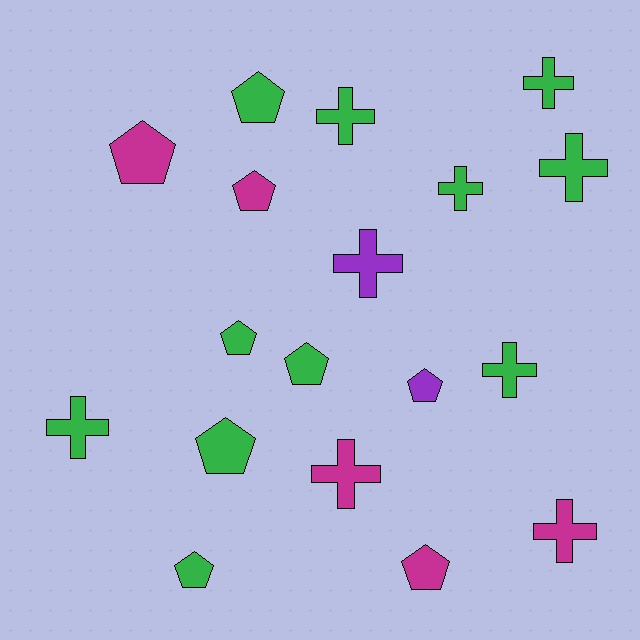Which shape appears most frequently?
Cross, with 9 objects.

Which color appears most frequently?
Green, with 11 objects.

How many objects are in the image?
There are 18 objects.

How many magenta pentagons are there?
There are 3 magenta pentagons.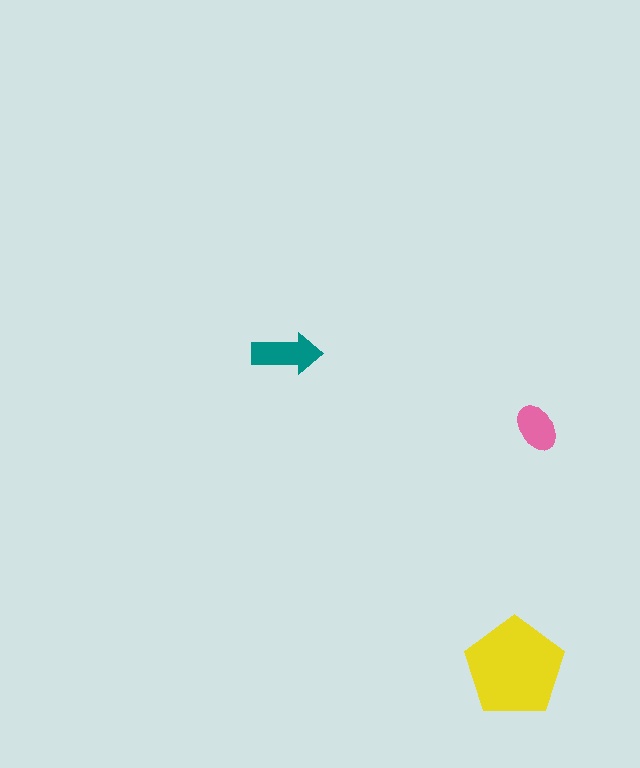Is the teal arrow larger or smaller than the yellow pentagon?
Smaller.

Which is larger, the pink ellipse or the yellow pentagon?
The yellow pentagon.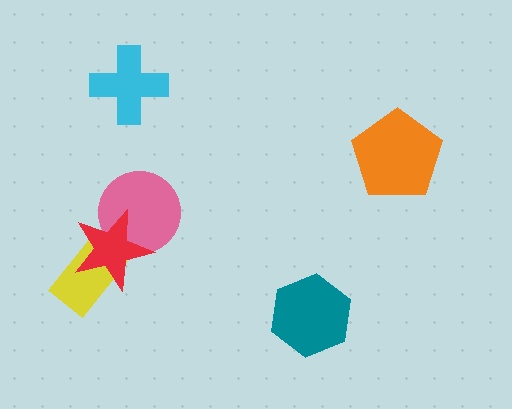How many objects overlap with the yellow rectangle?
1 object overlaps with the yellow rectangle.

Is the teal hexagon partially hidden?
No, no other shape covers it.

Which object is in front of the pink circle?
The red star is in front of the pink circle.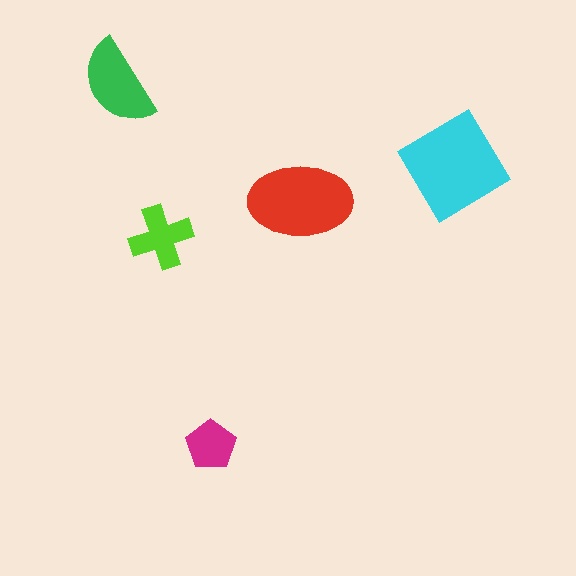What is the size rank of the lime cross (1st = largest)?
4th.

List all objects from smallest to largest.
The magenta pentagon, the lime cross, the green semicircle, the red ellipse, the cyan diamond.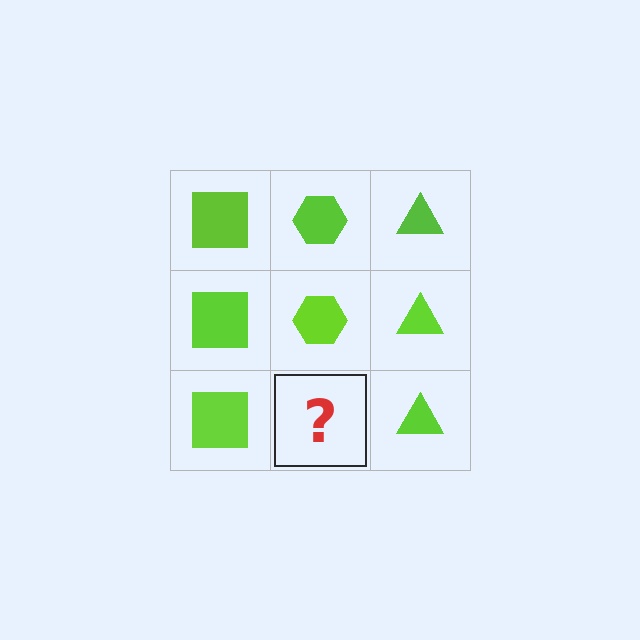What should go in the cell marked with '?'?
The missing cell should contain a lime hexagon.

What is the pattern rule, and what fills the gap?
The rule is that each column has a consistent shape. The gap should be filled with a lime hexagon.